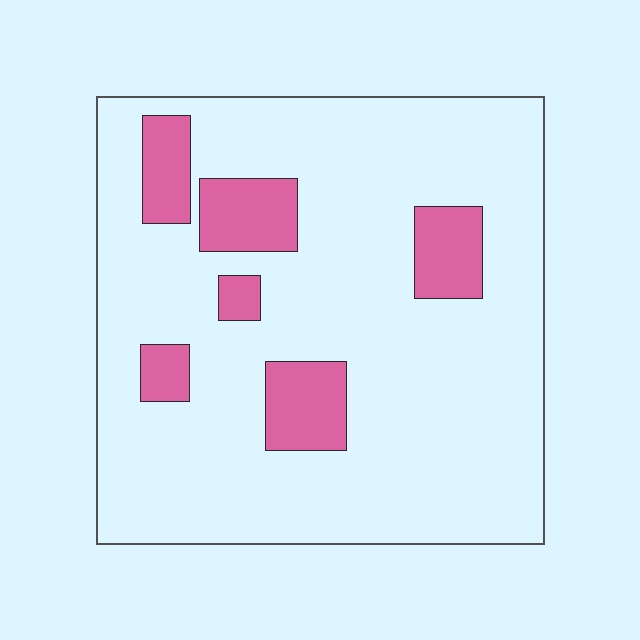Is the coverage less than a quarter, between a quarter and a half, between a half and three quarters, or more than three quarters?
Less than a quarter.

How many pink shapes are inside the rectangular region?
6.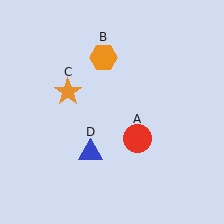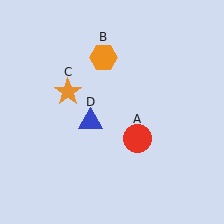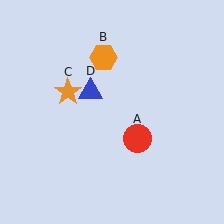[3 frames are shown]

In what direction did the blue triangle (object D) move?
The blue triangle (object D) moved up.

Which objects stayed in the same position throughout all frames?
Red circle (object A) and orange hexagon (object B) and orange star (object C) remained stationary.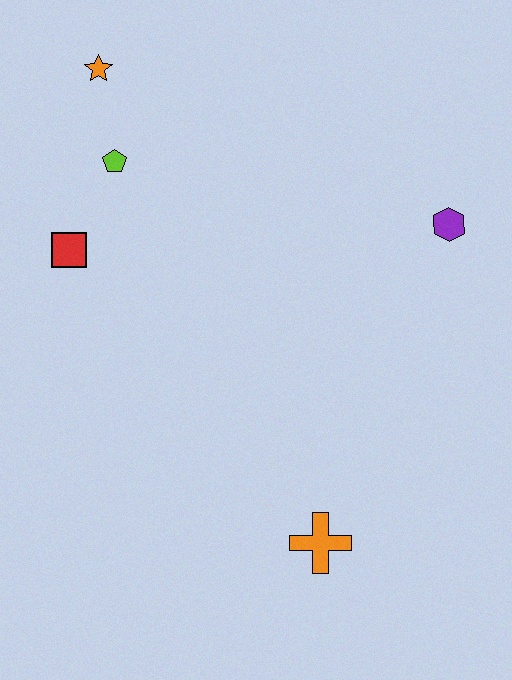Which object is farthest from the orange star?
The orange cross is farthest from the orange star.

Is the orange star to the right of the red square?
Yes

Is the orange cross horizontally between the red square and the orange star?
No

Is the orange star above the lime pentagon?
Yes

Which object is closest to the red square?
The lime pentagon is closest to the red square.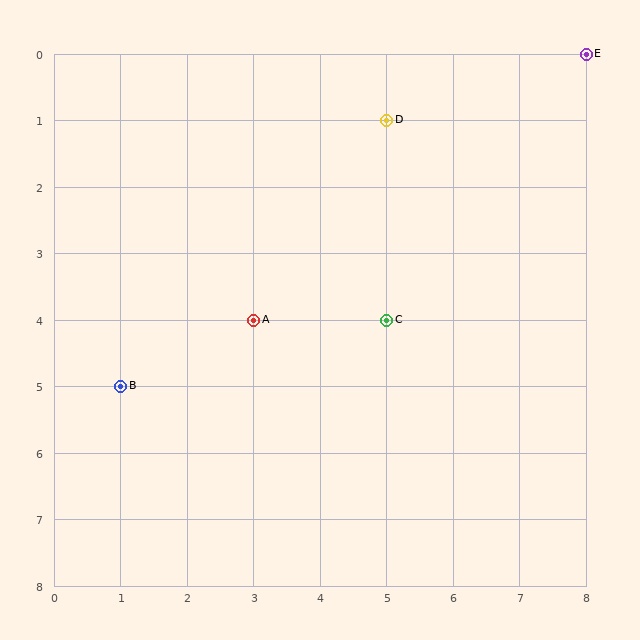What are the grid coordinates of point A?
Point A is at grid coordinates (3, 4).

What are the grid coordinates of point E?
Point E is at grid coordinates (8, 0).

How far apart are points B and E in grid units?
Points B and E are 7 columns and 5 rows apart (about 8.6 grid units diagonally).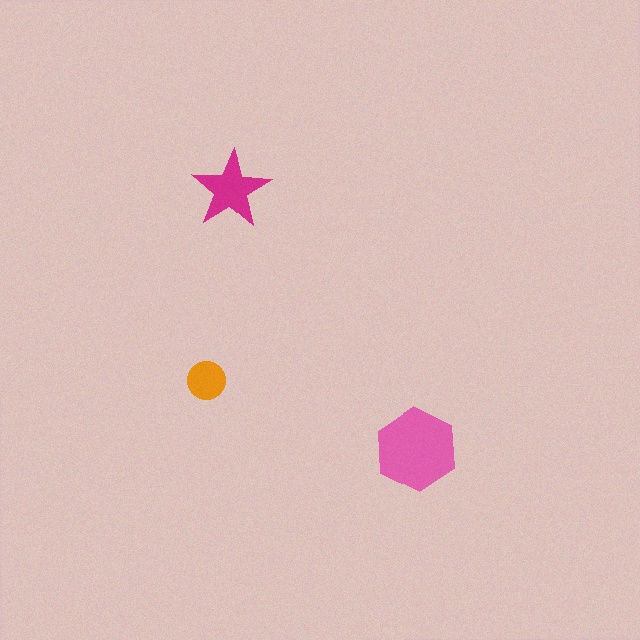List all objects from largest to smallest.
The pink hexagon, the magenta star, the orange circle.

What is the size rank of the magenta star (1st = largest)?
2nd.